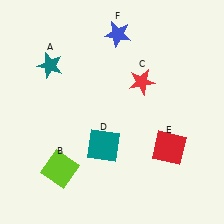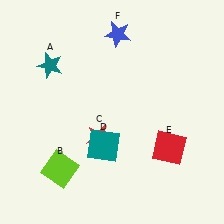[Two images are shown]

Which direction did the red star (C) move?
The red star (C) moved down.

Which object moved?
The red star (C) moved down.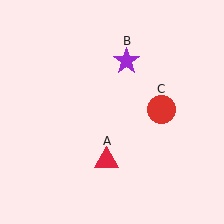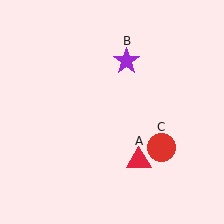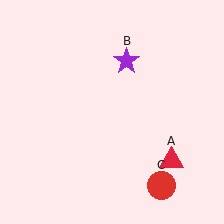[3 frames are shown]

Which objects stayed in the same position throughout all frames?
Purple star (object B) remained stationary.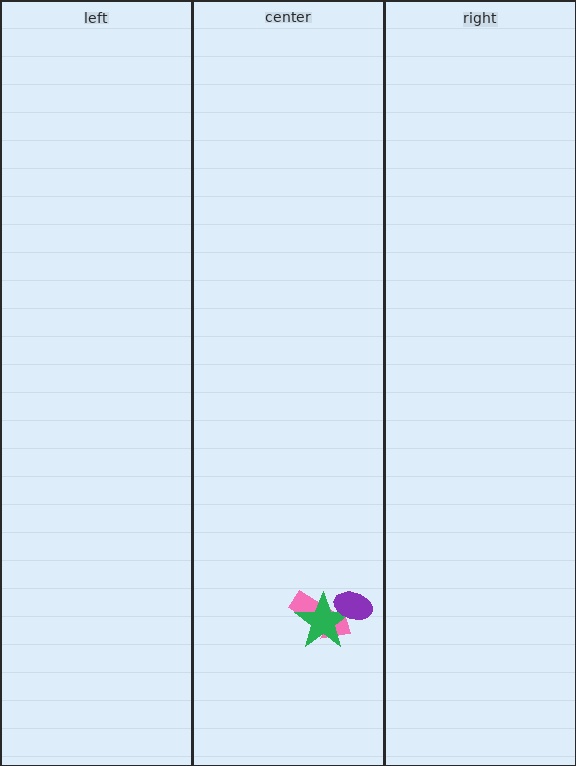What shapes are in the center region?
The pink arrow, the green star, the purple ellipse.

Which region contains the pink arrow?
The center region.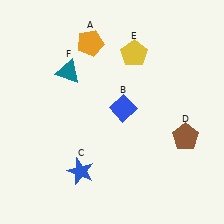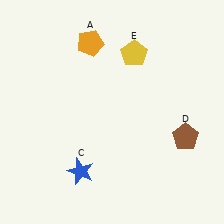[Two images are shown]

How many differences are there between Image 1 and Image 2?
There are 2 differences between the two images.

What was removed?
The teal triangle (F), the blue diamond (B) were removed in Image 2.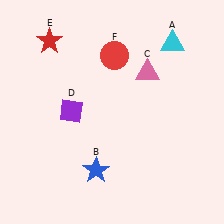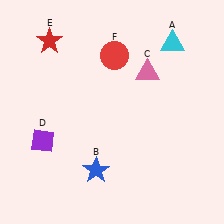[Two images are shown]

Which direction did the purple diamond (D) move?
The purple diamond (D) moved down.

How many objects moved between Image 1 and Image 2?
1 object moved between the two images.